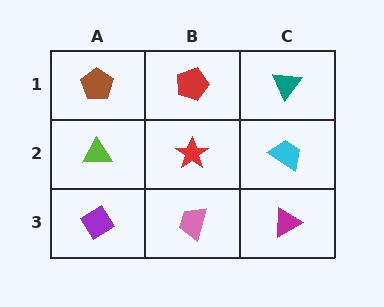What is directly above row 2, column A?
A brown pentagon.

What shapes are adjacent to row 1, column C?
A cyan trapezoid (row 2, column C), a red pentagon (row 1, column B).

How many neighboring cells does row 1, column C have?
2.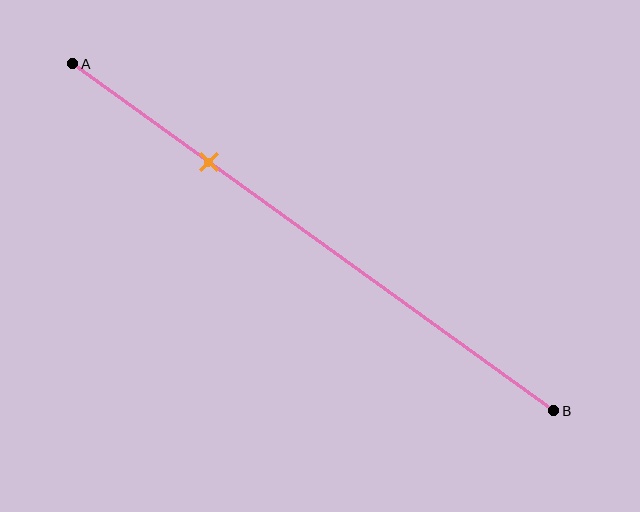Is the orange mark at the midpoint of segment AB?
No, the mark is at about 30% from A, not at the 50% midpoint.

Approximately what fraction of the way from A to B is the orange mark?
The orange mark is approximately 30% of the way from A to B.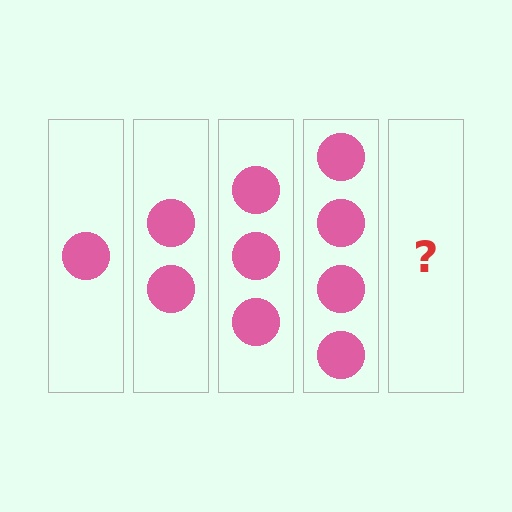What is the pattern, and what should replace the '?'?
The pattern is that each step adds one more circle. The '?' should be 5 circles.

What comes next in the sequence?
The next element should be 5 circles.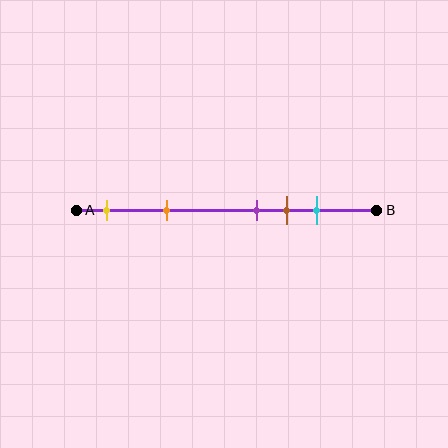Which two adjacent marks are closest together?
The purple and brown marks are the closest adjacent pair.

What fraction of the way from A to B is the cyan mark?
The cyan mark is approximately 80% (0.8) of the way from A to B.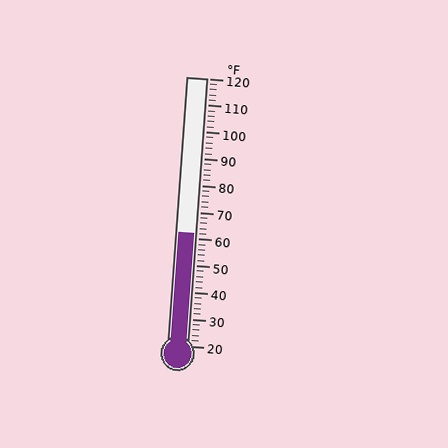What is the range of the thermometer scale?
The thermometer scale ranges from 20°F to 120°F.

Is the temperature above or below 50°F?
The temperature is above 50°F.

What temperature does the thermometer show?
The thermometer shows approximately 62°F.